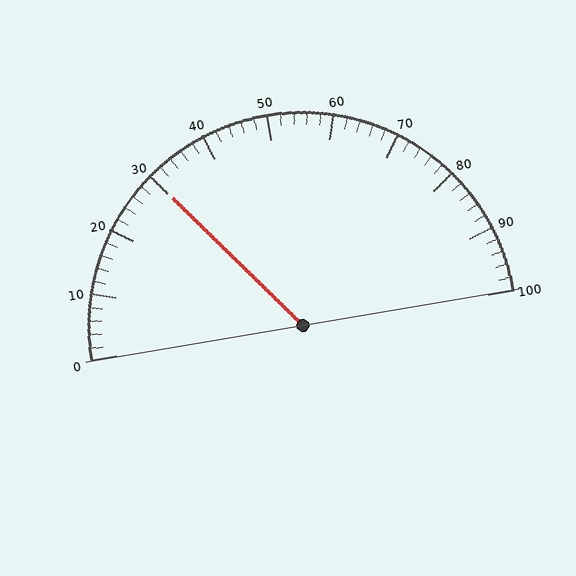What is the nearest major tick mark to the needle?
The nearest major tick mark is 30.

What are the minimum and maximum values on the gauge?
The gauge ranges from 0 to 100.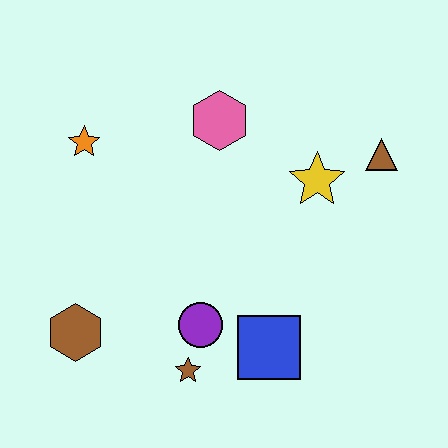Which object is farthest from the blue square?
The orange star is farthest from the blue square.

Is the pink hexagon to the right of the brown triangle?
No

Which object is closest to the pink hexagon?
The yellow star is closest to the pink hexagon.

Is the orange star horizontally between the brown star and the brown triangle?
No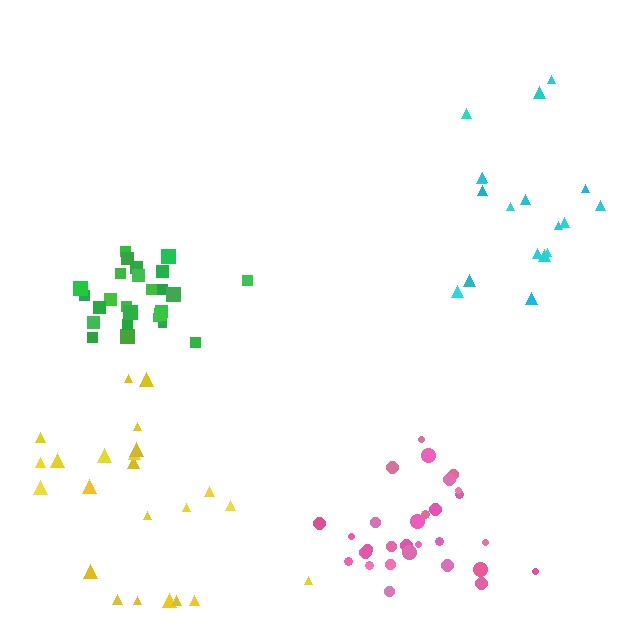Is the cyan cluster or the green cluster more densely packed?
Green.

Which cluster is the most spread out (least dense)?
Yellow.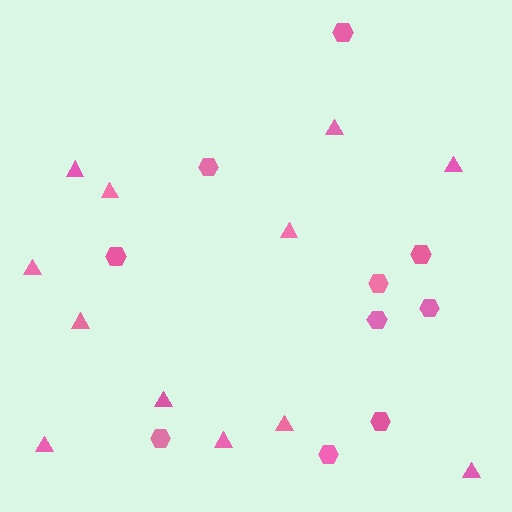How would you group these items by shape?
There are 2 groups: one group of triangles (12) and one group of hexagons (10).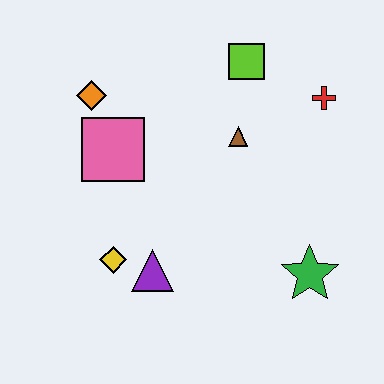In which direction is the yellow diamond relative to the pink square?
The yellow diamond is below the pink square.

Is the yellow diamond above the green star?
Yes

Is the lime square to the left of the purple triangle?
No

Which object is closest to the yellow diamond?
The purple triangle is closest to the yellow diamond.